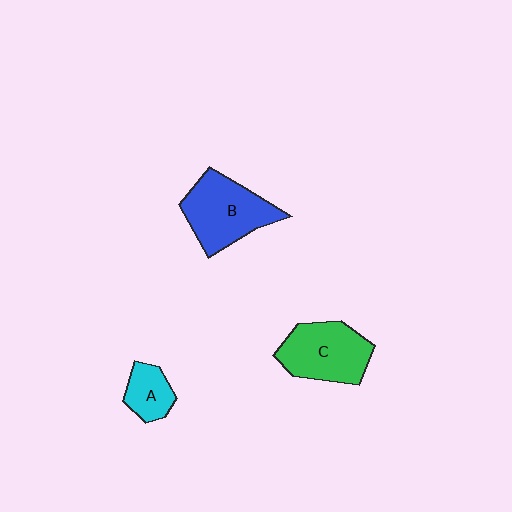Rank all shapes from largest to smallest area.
From largest to smallest: B (blue), C (green), A (cyan).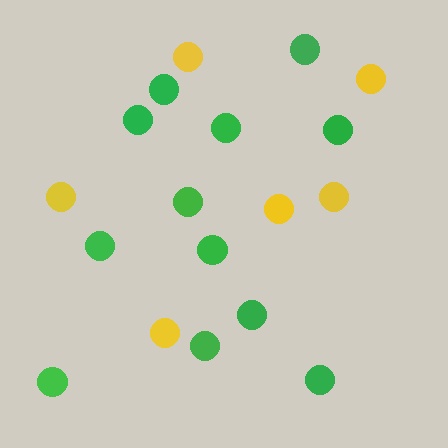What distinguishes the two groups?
There are 2 groups: one group of green circles (12) and one group of yellow circles (6).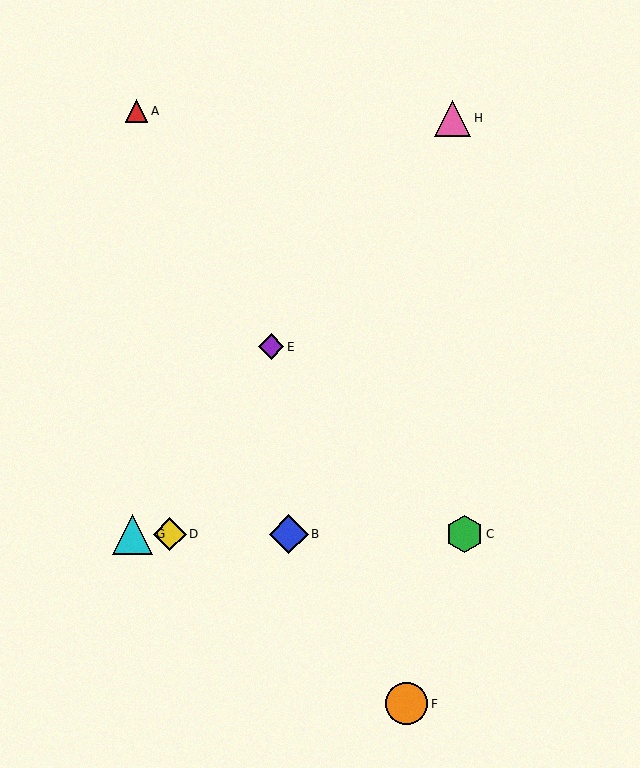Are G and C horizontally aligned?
Yes, both are at y≈534.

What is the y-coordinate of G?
Object G is at y≈534.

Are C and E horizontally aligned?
No, C is at y≈534 and E is at y≈347.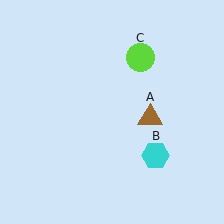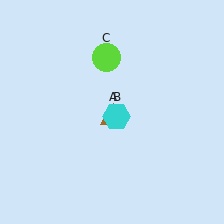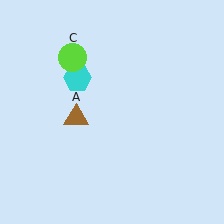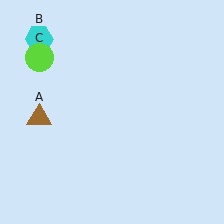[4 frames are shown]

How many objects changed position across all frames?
3 objects changed position: brown triangle (object A), cyan hexagon (object B), lime circle (object C).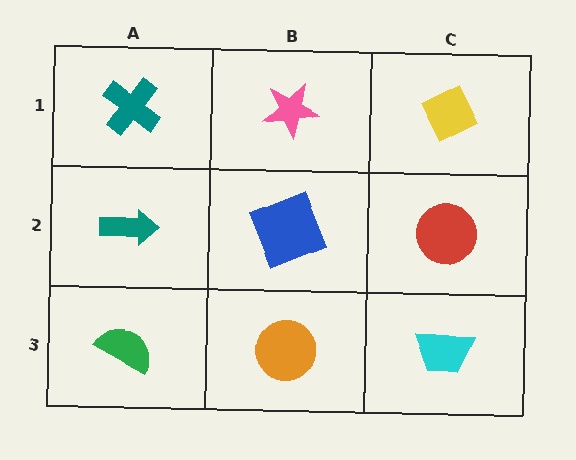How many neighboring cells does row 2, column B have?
4.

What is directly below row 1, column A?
A teal arrow.